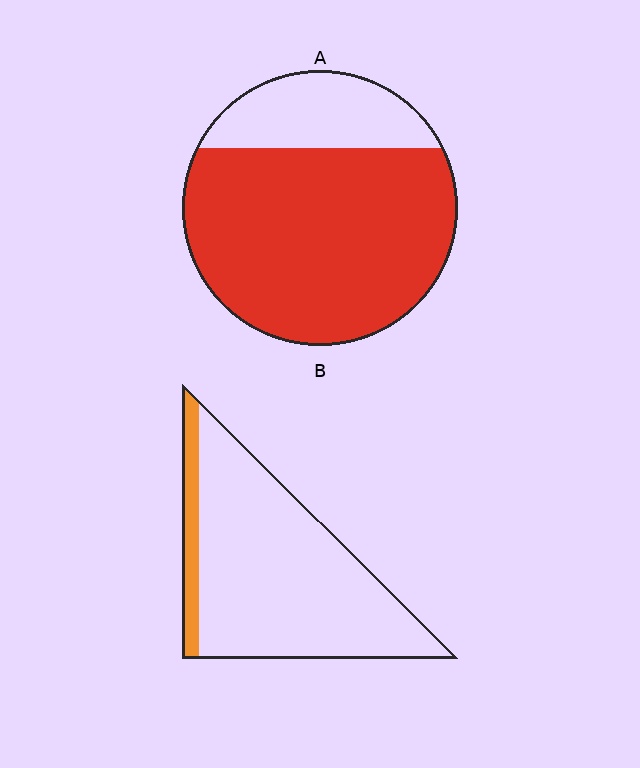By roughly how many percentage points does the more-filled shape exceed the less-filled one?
By roughly 65 percentage points (A over B).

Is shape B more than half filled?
No.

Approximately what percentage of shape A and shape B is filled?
A is approximately 75% and B is approximately 10%.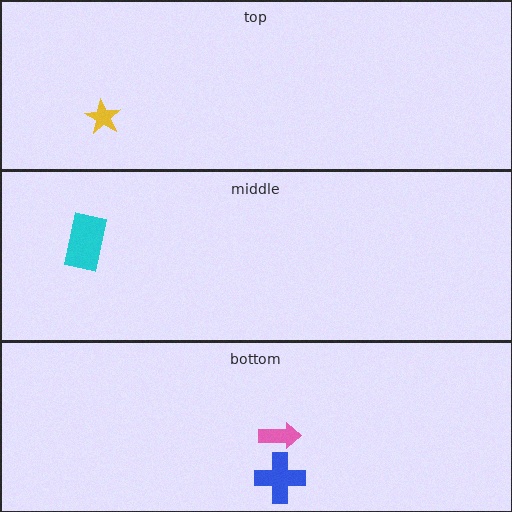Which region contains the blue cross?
The bottom region.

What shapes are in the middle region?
The cyan rectangle.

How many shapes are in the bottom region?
2.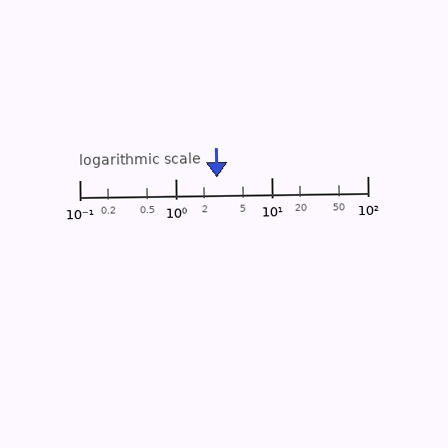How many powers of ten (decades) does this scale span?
The scale spans 3 decades, from 0.1 to 100.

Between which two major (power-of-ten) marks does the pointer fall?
The pointer is between 1 and 10.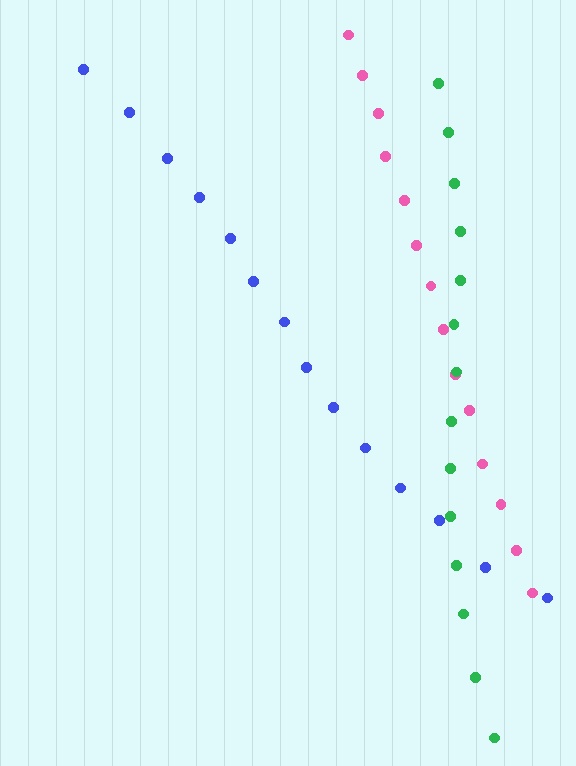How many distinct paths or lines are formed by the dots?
There are 3 distinct paths.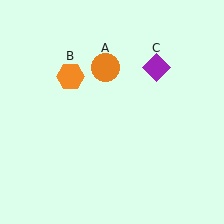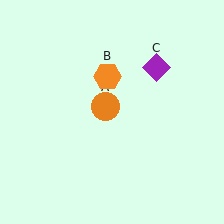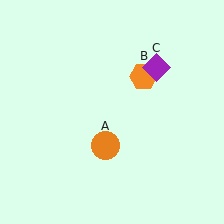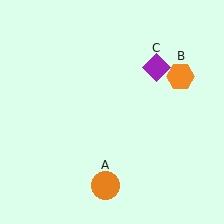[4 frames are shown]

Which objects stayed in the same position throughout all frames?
Purple diamond (object C) remained stationary.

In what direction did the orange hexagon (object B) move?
The orange hexagon (object B) moved right.